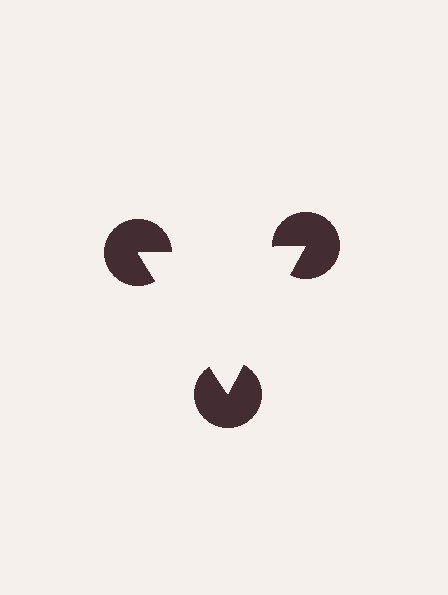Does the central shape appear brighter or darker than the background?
It typically appears slightly brighter than the background, even though no actual brightness change is drawn.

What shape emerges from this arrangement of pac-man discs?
An illusory triangle — its edges are inferred from the aligned wedge cuts in the pac-man discs, not physically drawn.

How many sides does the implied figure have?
3 sides.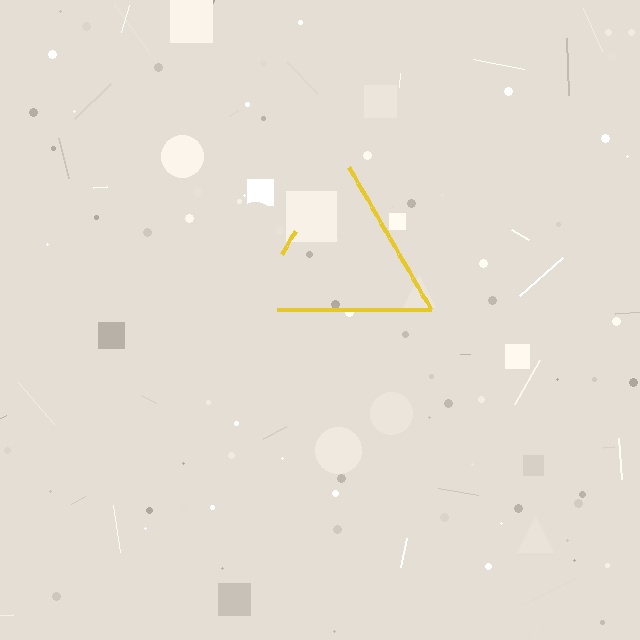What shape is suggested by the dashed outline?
The dashed outline suggests a triangle.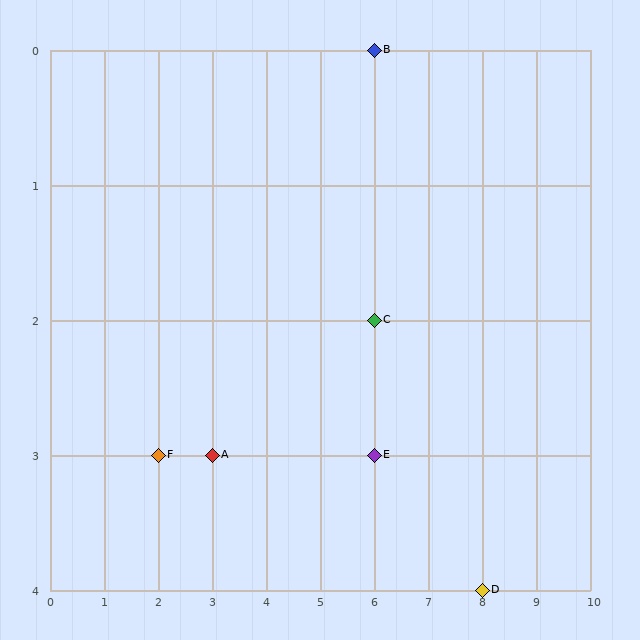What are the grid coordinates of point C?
Point C is at grid coordinates (6, 2).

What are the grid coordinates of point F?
Point F is at grid coordinates (2, 3).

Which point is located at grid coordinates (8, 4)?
Point D is at (8, 4).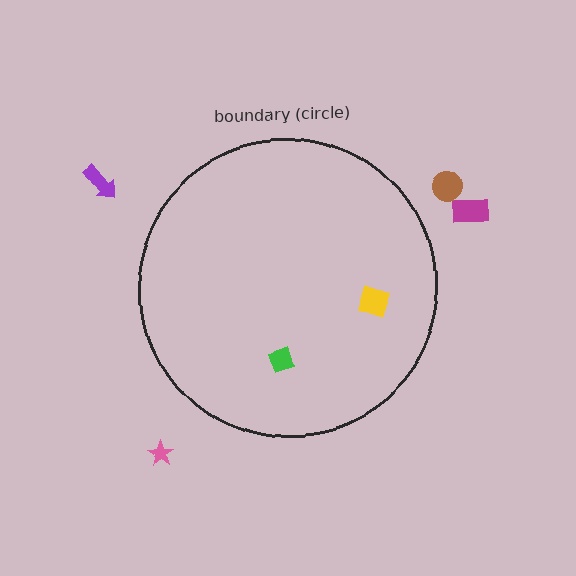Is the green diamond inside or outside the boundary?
Inside.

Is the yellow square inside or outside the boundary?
Inside.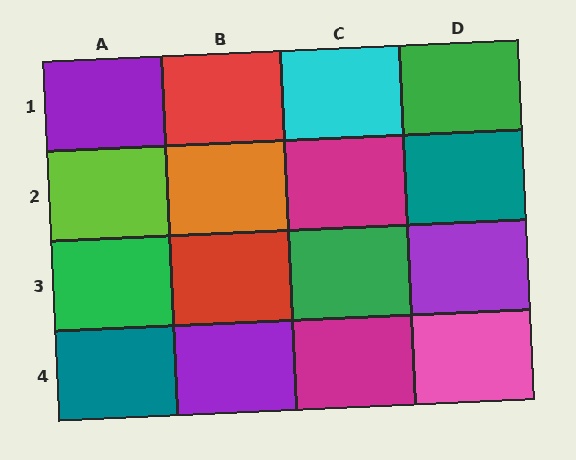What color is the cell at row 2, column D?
Teal.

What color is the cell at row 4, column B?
Purple.